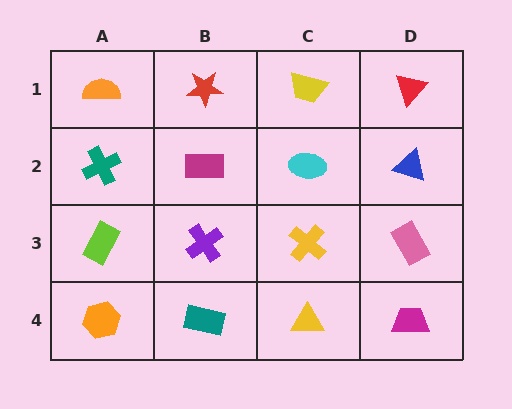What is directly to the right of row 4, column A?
A teal rectangle.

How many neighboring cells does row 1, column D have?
2.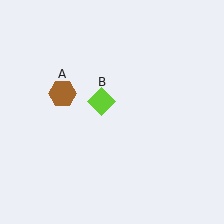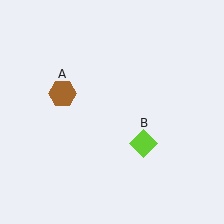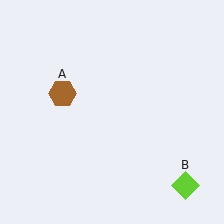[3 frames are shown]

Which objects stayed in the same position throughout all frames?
Brown hexagon (object A) remained stationary.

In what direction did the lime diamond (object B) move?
The lime diamond (object B) moved down and to the right.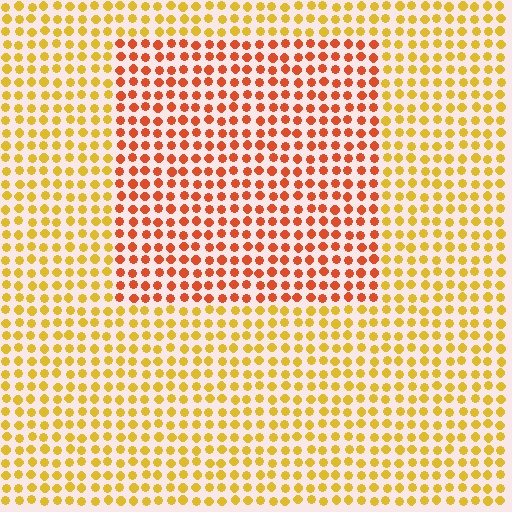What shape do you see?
I see a rectangle.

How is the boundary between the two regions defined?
The boundary is defined purely by a slight shift in hue (about 37 degrees). Spacing, size, and orientation are identical on both sides.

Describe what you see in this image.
The image is filled with small yellow elements in a uniform arrangement. A rectangle-shaped region is visible where the elements are tinted to a slightly different hue, forming a subtle color boundary.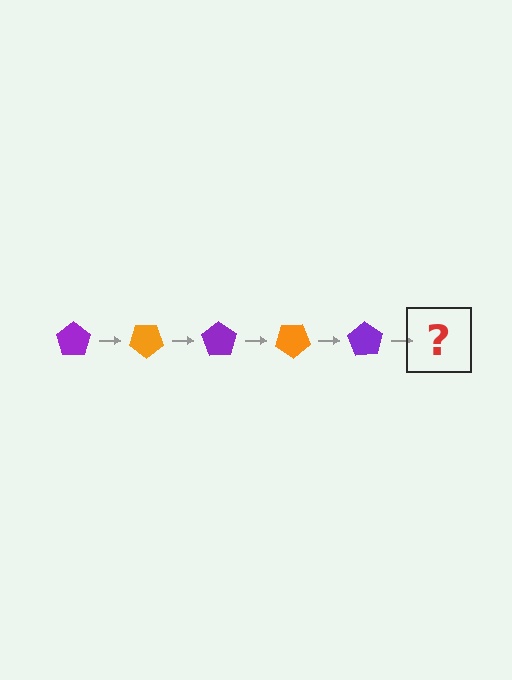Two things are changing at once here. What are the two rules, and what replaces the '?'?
The two rules are that it rotates 35 degrees each step and the color cycles through purple and orange. The '?' should be an orange pentagon, rotated 175 degrees from the start.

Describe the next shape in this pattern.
It should be an orange pentagon, rotated 175 degrees from the start.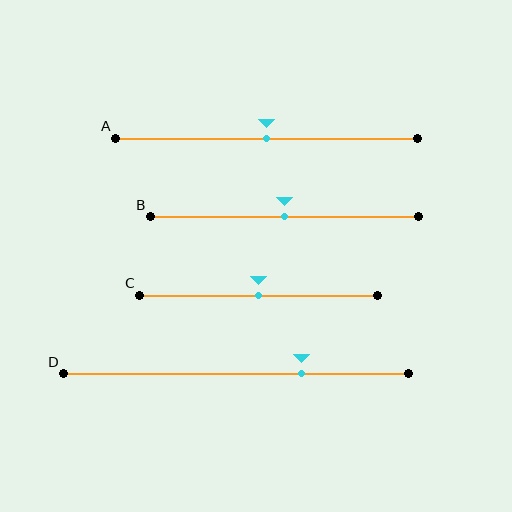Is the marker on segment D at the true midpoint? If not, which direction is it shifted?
No, the marker on segment D is shifted to the right by about 19% of the segment length.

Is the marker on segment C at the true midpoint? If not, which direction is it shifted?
Yes, the marker on segment C is at the true midpoint.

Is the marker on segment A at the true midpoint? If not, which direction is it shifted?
Yes, the marker on segment A is at the true midpoint.